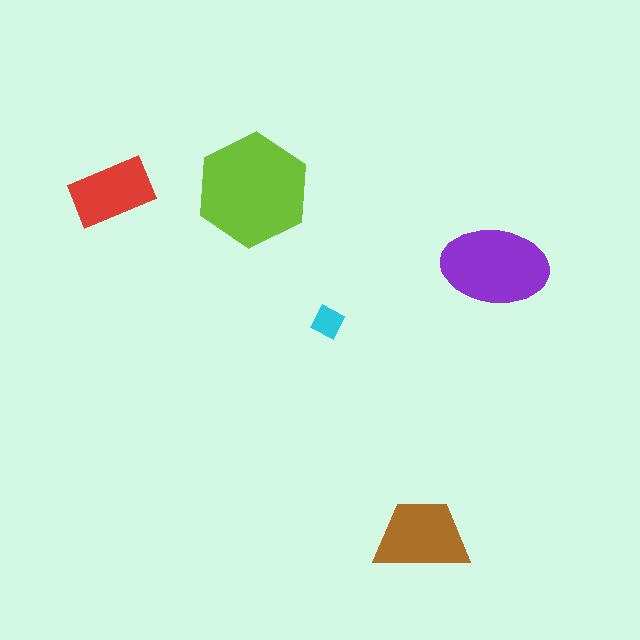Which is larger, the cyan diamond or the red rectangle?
The red rectangle.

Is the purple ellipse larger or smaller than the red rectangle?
Larger.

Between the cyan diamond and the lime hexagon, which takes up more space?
The lime hexagon.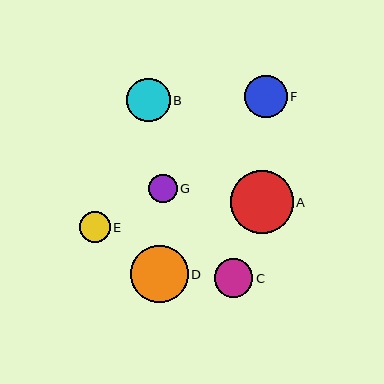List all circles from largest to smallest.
From largest to smallest: A, D, B, F, C, E, G.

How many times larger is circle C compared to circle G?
Circle C is approximately 1.3 times the size of circle G.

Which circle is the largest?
Circle A is the largest with a size of approximately 63 pixels.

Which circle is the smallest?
Circle G is the smallest with a size of approximately 29 pixels.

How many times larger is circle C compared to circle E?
Circle C is approximately 1.2 times the size of circle E.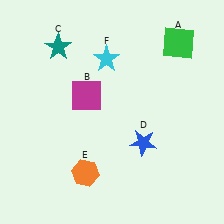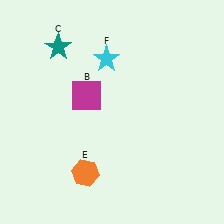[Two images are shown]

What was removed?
The green square (A), the blue star (D) were removed in Image 2.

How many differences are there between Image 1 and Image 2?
There are 2 differences between the two images.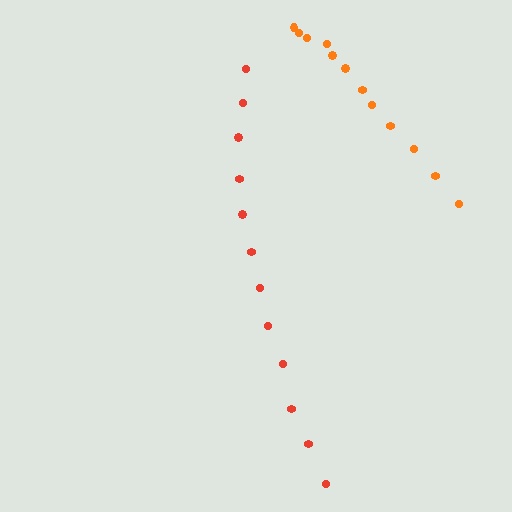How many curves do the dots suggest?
There are 2 distinct paths.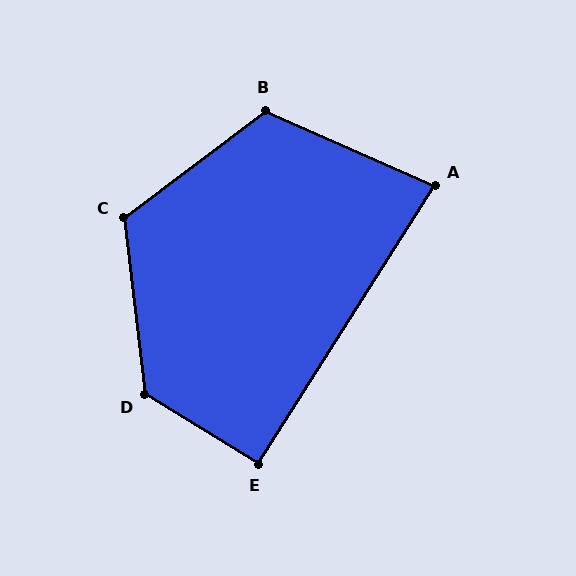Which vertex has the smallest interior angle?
A, at approximately 82 degrees.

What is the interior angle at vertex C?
Approximately 120 degrees (obtuse).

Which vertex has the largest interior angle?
D, at approximately 128 degrees.